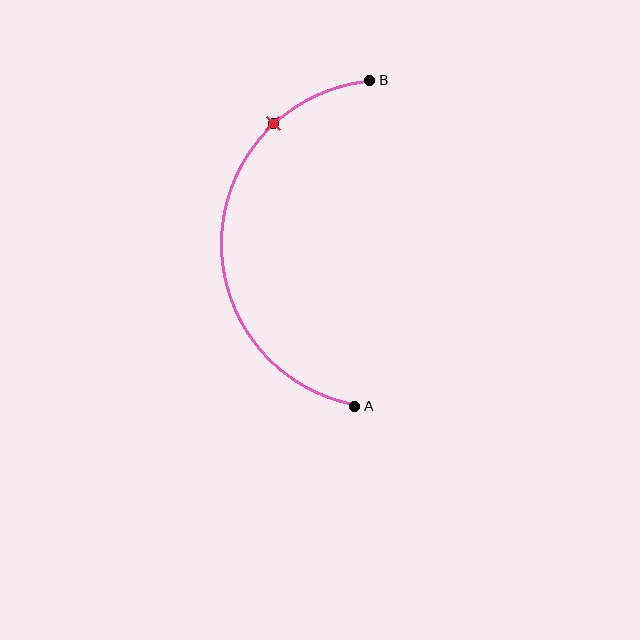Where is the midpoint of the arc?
The arc midpoint is the point on the curve farthest from the straight line joining A and B. It sits to the left of that line.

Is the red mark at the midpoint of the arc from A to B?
No. The red mark lies on the arc but is closer to endpoint B. The arc midpoint would be at the point on the curve equidistant along the arc from both A and B.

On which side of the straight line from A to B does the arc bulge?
The arc bulges to the left of the straight line connecting A and B.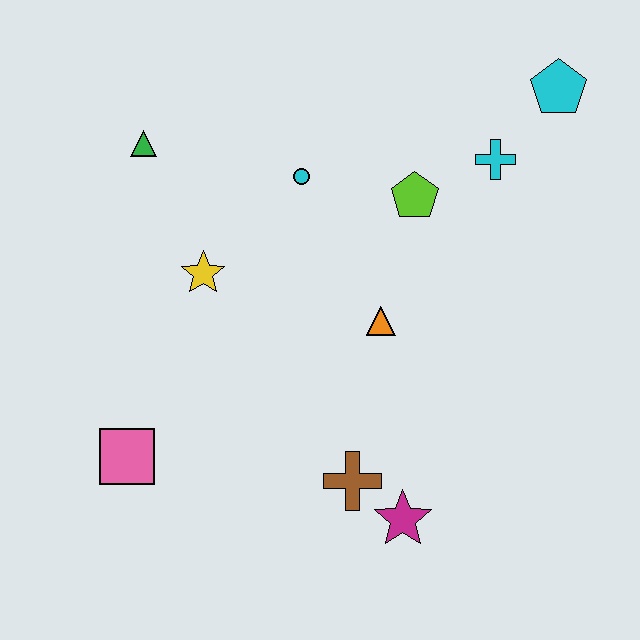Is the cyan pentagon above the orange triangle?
Yes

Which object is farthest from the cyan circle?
The magenta star is farthest from the cyan circle.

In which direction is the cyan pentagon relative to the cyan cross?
The cyan pentagon is above the cyan cross.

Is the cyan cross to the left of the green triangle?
No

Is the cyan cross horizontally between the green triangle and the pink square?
No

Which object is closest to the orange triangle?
The lime pentagon is closest to the orange triangle.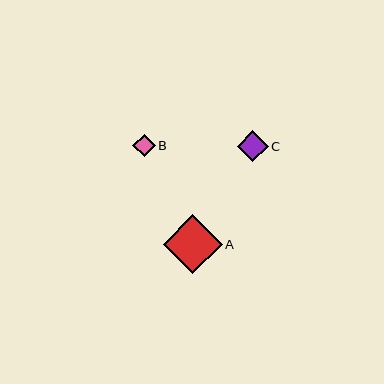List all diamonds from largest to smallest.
From largest to smallest: A, C, B.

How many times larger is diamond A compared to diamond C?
Diamond A is approximately 1.9 times the size of diamond C.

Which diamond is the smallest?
Diamond B is the smallest with a size of approximately 23 pixels.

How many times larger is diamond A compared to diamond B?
Diamond A is approximately 2.6 times the size of diamond B.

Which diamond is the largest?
Diamond A is the largest with a size of approximately 59 pixels.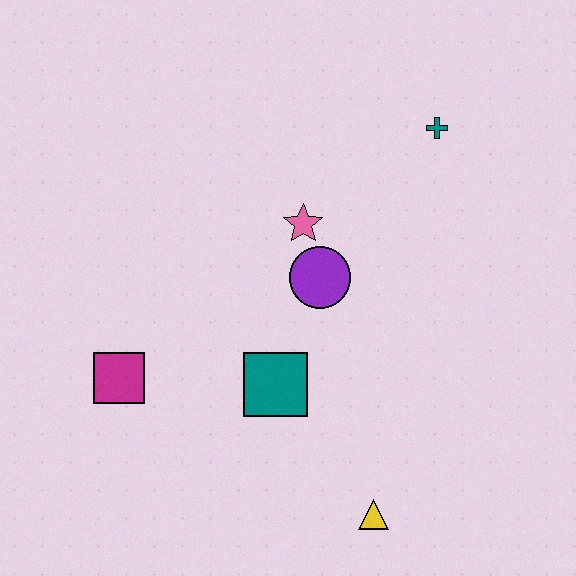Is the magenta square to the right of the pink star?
No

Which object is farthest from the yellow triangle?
The teal cross is farthest from the yellow triangle.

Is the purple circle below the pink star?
Yes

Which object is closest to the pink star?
The purple circle is closest to the pink star.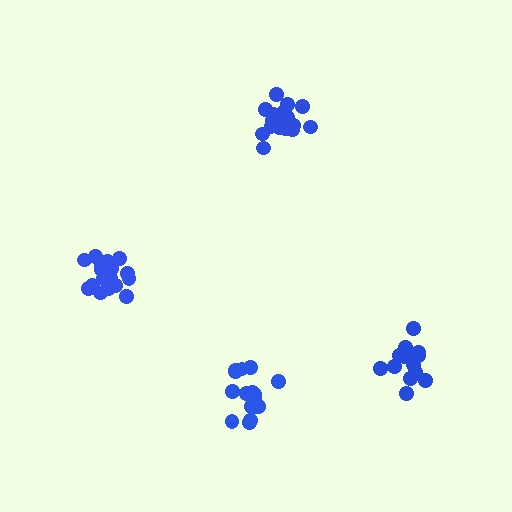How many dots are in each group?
Group 1: 19 dots, Group 2: 16 dots, Group 3: 21 dots, Group 4: 17 dots (73 total).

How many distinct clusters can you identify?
There are 4 distinct clusters.